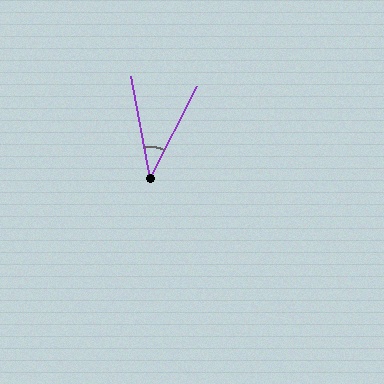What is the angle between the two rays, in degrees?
Approximately 38 degrees.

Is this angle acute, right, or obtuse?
It is acute.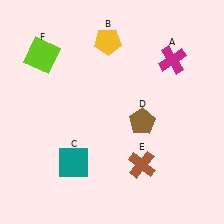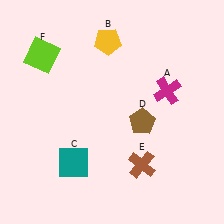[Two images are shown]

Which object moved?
The magenta cross (A) moved down.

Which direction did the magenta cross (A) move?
The magenta cross (A) moved down.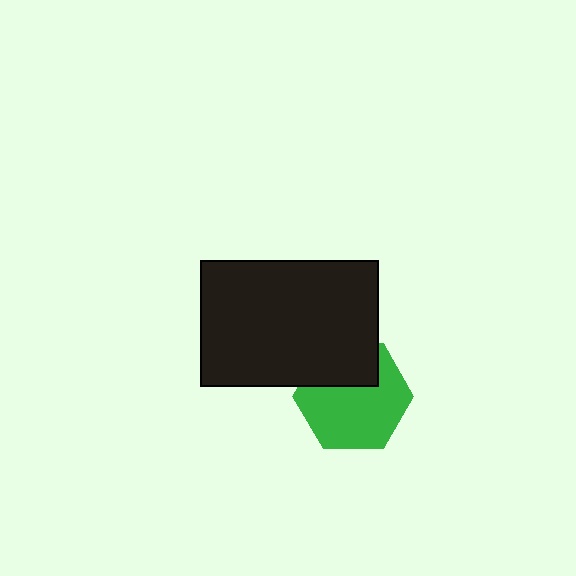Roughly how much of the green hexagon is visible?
Most of it is visible (roughly 68%).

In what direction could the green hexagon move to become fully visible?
The green hexagon could move down. That would shift it out from behind the black rectangle entirely.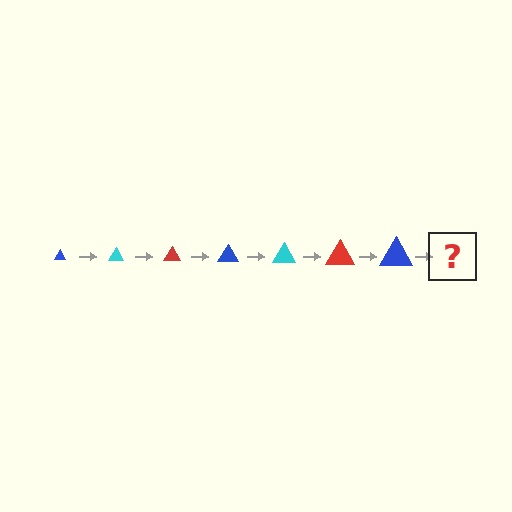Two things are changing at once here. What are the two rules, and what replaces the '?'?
The two rules are that the triangle grows larger each step and the color cycles through blue, cyan, and red. The '?' should be a cyan triangle, larger than the previous one.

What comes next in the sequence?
The next element should be a cyan triangle, larger than the previous one.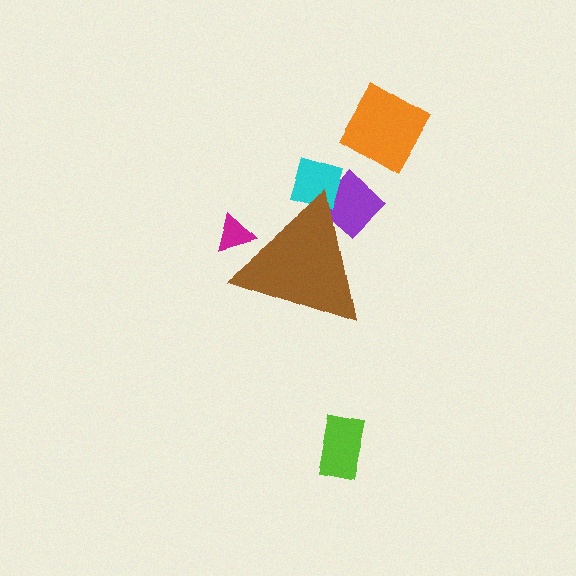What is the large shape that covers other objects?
A brown triangle.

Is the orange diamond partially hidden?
No, the orange diamond is fully visible.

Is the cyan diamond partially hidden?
Yes, the cyan diamond is partially hidden behind the brown triangle.